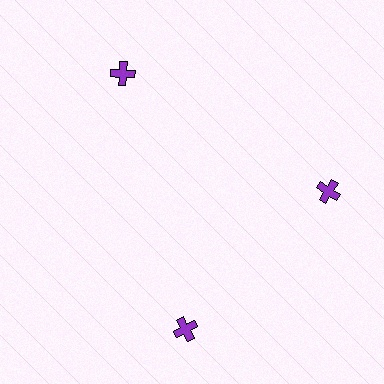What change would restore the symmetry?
The symmetry would be restored by rotating it back into even spacing with its neighbors so that all 3 crosses sit at equal angles and equal distance from the center.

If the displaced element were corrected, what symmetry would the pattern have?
It would have 3-fold rotational symmetry — the pattern would map onto itself every 120 degrees.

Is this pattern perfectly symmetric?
No. The 3 purple crosses are arranged in a ring, but one element near the 7 o'clock position is rotated out of alignment along the ring, breaking the 3-fold rotational symmetry.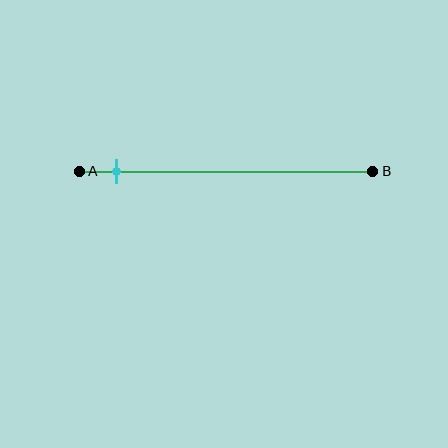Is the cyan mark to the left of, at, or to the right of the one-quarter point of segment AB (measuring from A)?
The cyan mark is to the left of the one-quarter point of segment AB.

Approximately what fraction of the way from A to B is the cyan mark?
The cyan mark is approximately 15% of the way from A to B.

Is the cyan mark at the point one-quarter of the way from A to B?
No, the mark is at about 15% from A, not at the 25% one-quarter point.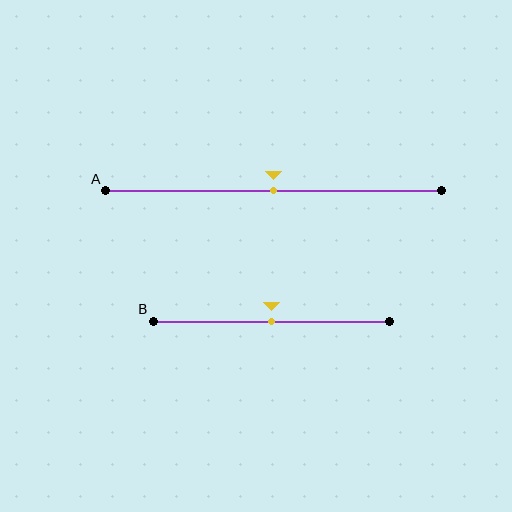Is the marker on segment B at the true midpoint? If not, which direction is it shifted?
Yes, the marker on segment B is at the true midpoint.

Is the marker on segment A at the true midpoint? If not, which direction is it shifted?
Yes, the marker on segment A is at the true midpoint.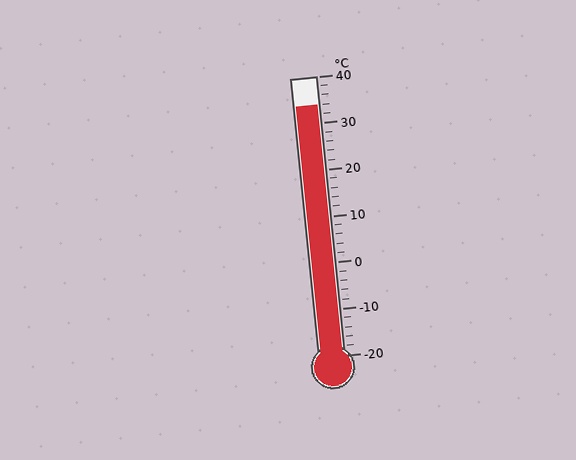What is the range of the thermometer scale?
The thermometer scale ranges from -20°C to 40°C.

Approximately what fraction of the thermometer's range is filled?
The thermometer is filled to approximately 90% of its range.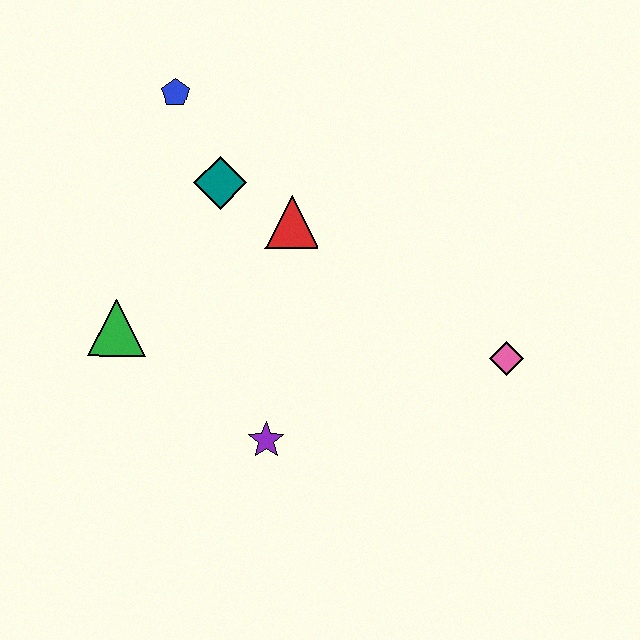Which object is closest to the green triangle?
The teal diamond is closest to the green triangle.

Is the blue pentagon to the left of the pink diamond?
Yes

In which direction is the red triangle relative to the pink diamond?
The red triangle is to the left of the pink diamond.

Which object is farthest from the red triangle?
The pink diamond is farthest from the red triangle.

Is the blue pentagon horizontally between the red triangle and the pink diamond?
No